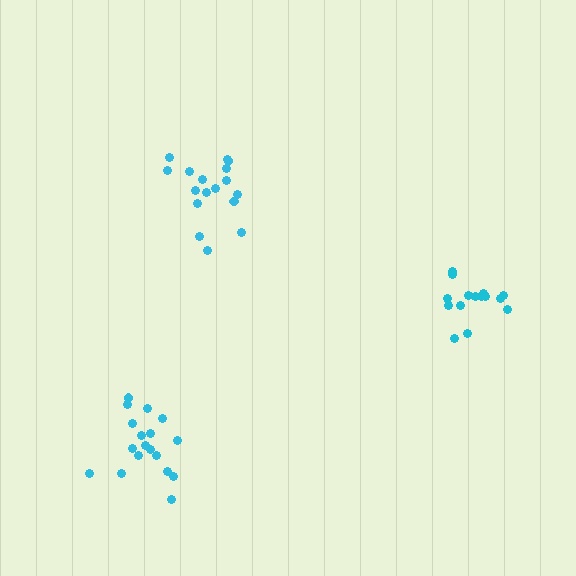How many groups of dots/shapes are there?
There are 3 groups.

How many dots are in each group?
Group 1: 15 dots, Group 2: 18 dots, Group 3: 18 dots (51 total).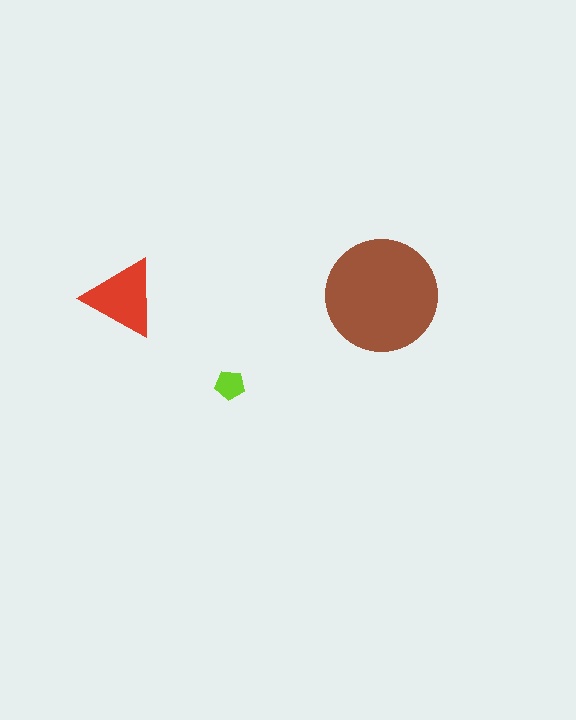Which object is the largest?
The brown circle.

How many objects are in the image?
There are 3 objects in the image.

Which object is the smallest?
The lime pentagon.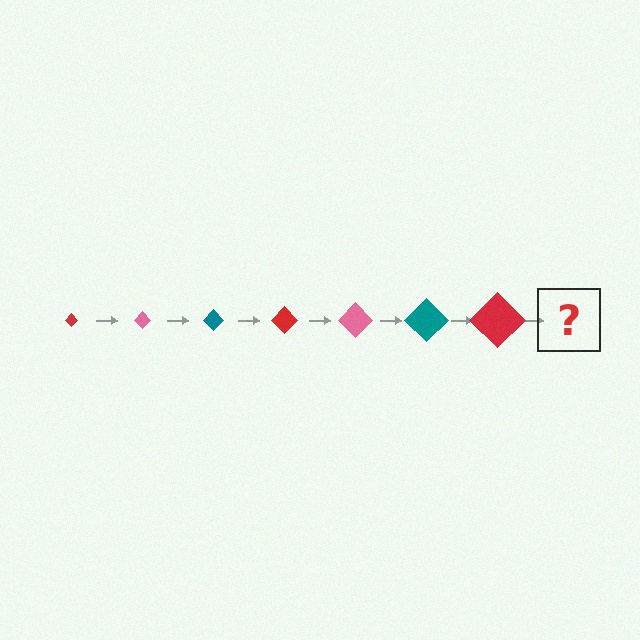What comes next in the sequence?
The next element should be a pink diamond, larger than the previous one.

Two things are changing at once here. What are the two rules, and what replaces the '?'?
The two rules are that the diamond grows larger each step and the color cycles through red, pink, and teal. The '?' should be a pink diamond, larger than the previous one.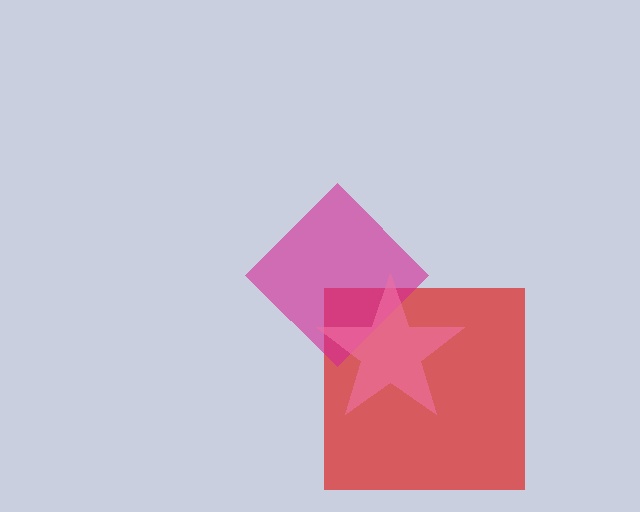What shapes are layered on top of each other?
The layered shapes are: a red square, a magenta diamond, a pink star.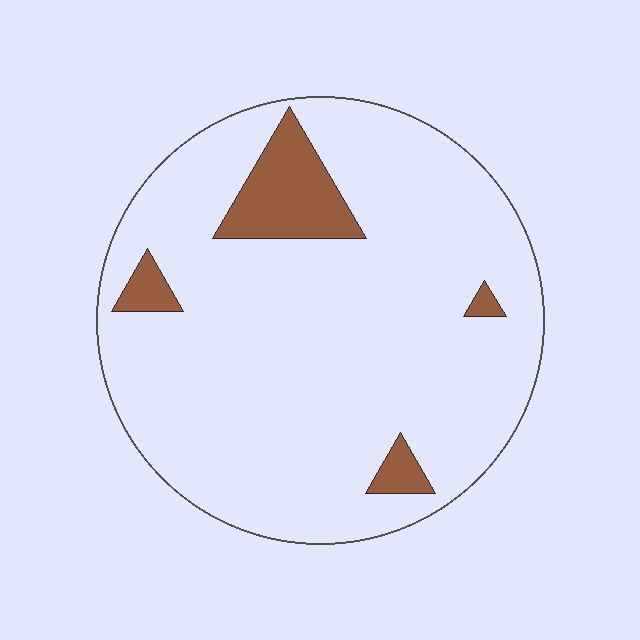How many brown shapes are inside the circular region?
4.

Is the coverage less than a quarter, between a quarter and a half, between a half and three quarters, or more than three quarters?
Less than a quarter.